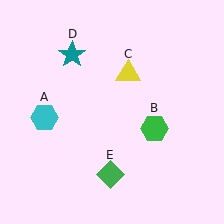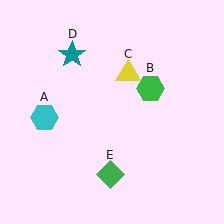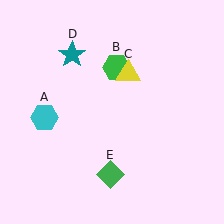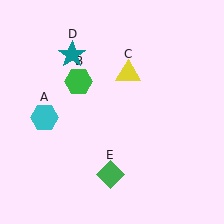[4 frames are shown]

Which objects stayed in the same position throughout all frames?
Cyan hexagon (object A) and yellow triangle (object C) and teal star (object D) and green diamond (object E) remained stationary.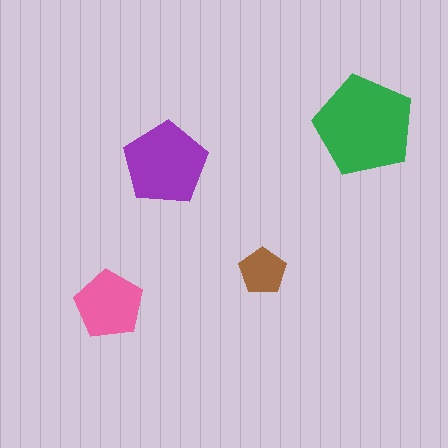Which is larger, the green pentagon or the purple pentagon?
The green one.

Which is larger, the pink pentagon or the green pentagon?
The green one.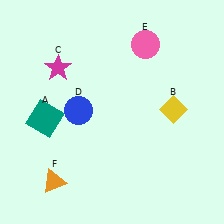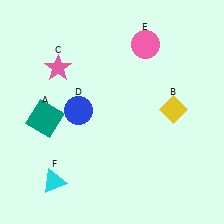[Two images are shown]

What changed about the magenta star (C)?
In Image 1, C is magenta. In Image 2, it changed to pink.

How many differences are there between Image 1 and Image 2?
There are 2 differences between the two images.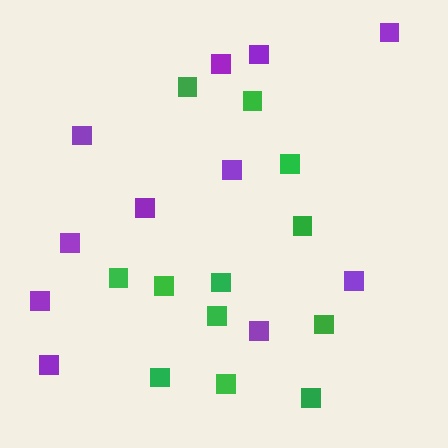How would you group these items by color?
There are 2 groups: one group of purple squares (11) and one group of green squares (12).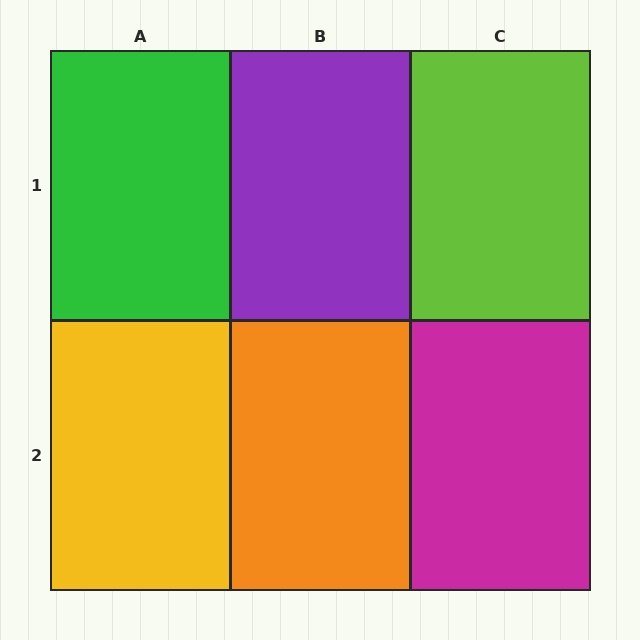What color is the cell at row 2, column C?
Magenta.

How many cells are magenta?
1 cell is magenta.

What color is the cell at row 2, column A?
Yellow.